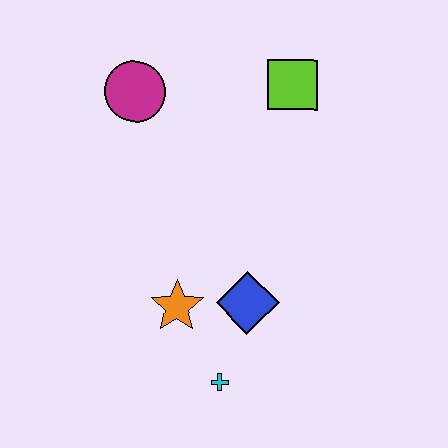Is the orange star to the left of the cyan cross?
Yes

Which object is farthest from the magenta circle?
The cyan cross is farthest from the magenta circle.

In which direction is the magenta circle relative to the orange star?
The magenta circle is above the orange star.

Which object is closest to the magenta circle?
The lime square is closest to the magenta circle.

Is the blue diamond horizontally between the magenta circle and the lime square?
Yes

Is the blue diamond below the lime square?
Yes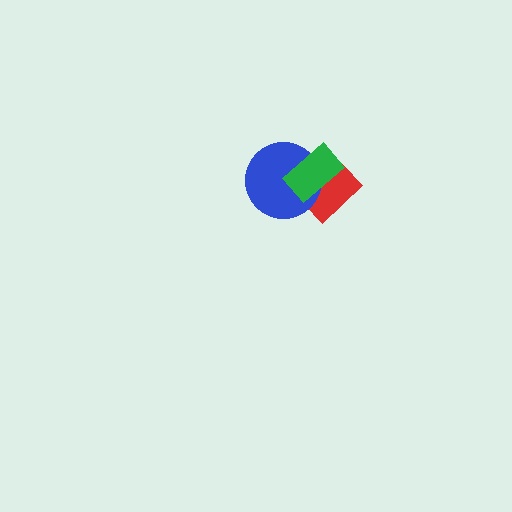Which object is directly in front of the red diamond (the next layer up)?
The blue circle is directly in front of the red diamond.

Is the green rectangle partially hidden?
No, no other shape covers it.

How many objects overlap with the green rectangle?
2 objects overlap with the green rectangle.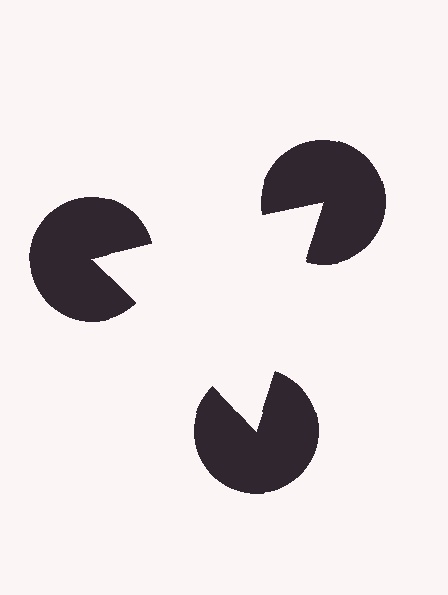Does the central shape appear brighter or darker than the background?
It typically appears slightly brighter than the background, even though no actual brightness change is drawn.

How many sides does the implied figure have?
3 sides.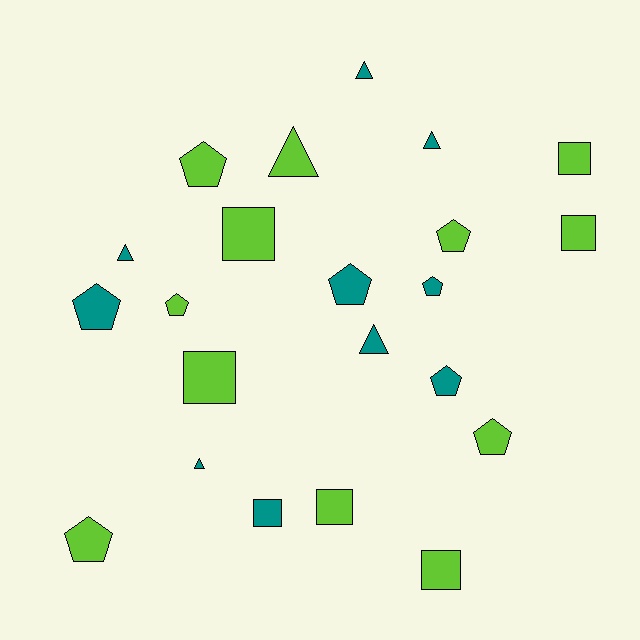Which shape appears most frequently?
Pentagon, with 9 objects.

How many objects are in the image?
There are 22 objects.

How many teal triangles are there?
There are 5 teal triangles.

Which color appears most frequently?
Lime, with 12 objects.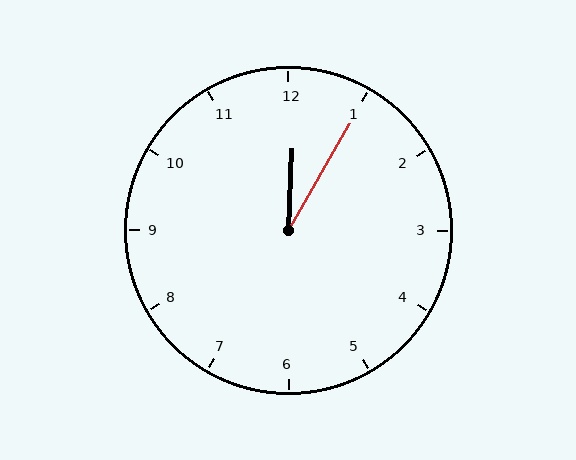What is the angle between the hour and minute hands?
Approximately 28 degrees.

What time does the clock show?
12:05.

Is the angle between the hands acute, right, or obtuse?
It is acute.